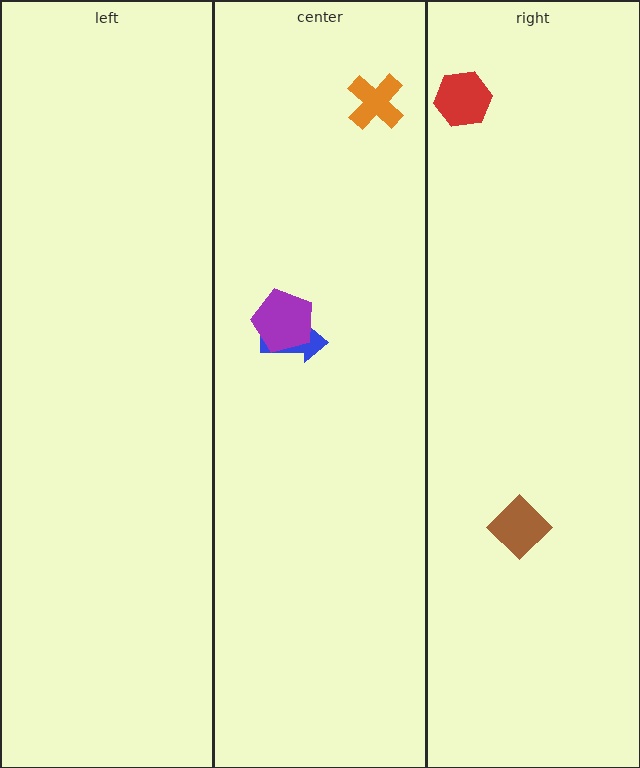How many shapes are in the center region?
3.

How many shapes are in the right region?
2.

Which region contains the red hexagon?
The right region.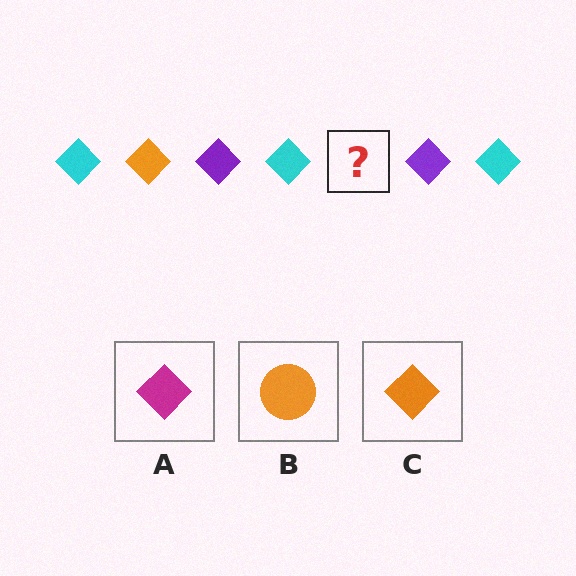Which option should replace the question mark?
Option C.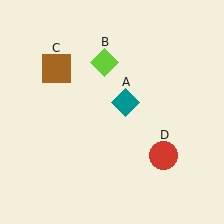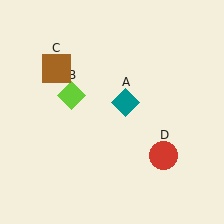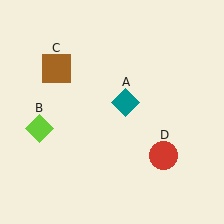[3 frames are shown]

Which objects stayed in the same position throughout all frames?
Teal diamond (object A) and brown square (object C) and red circle (object D) remained stationary.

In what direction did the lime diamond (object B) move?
The lime diamond (object B) moved down and to the left.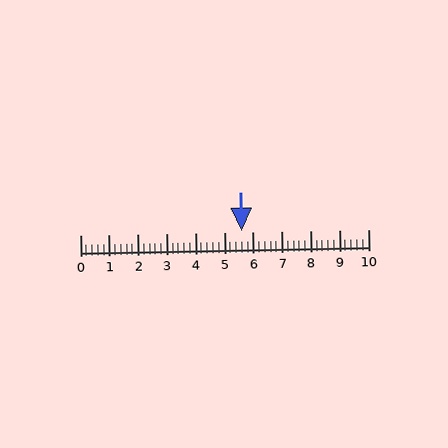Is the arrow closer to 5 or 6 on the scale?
The arrow is closer to 6.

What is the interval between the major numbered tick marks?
The major tick marks are spaced 1 units apart.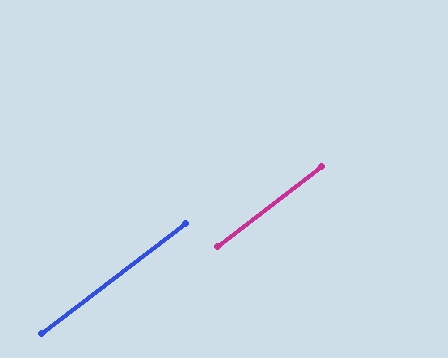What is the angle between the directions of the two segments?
Approximately 0 degrees.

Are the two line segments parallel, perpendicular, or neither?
Parallel — their directions differ by only 0.2°.